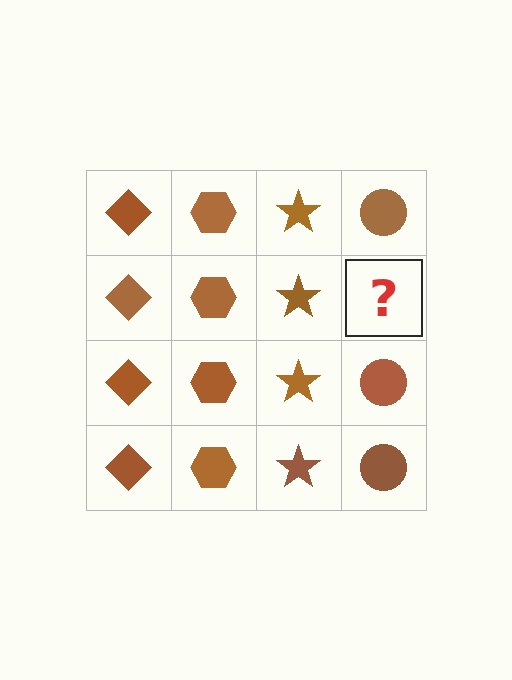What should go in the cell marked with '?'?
The missing cell should contain a brown circle.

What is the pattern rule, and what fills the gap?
The rule is that each column has a consistent shape. The gap should be filled with a brown circle.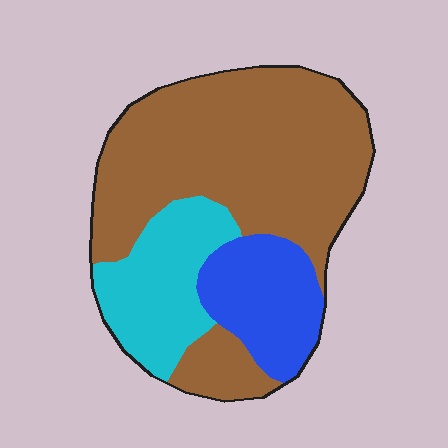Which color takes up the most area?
Brown, at roughly 60%.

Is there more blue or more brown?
Brown.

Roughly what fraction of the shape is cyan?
Cyan takes up about one fifth (1/5) of the shape.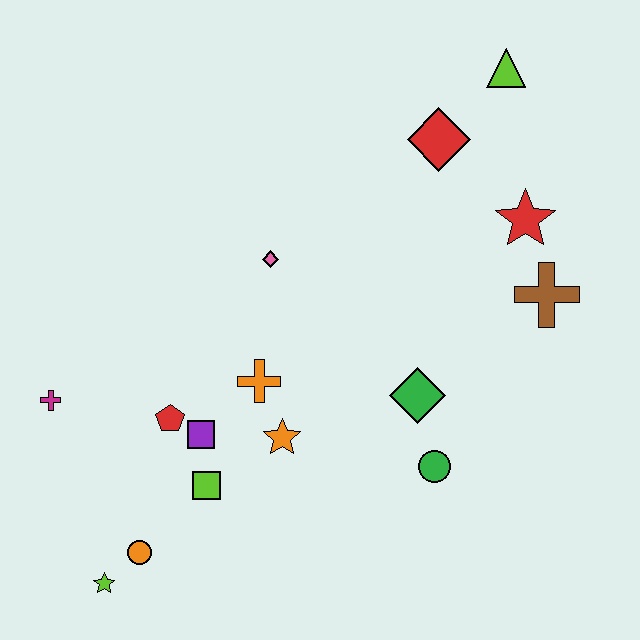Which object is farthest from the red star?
The lime star is farthest from the red star.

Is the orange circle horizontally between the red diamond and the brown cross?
No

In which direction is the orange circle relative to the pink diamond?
The orange circle is below the pink diamond.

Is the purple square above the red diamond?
No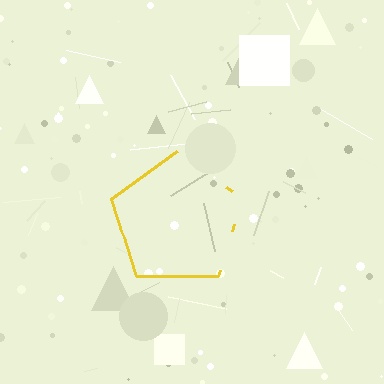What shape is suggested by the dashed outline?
The dashed outline suggests a pentagon.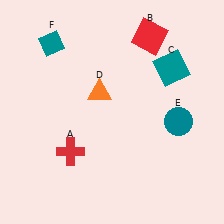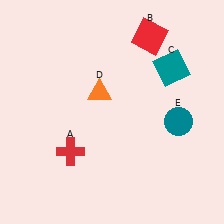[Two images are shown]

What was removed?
The teal diamond (F) was removed in Image 2.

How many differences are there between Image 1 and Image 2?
There is 1 difference between the two images.